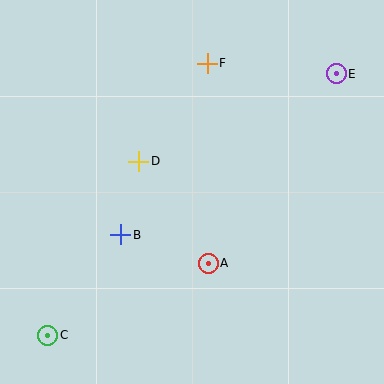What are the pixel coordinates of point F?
Point F is at (207, 63).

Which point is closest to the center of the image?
Point D at (139, 161) is closest to the center.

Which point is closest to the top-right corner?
Point E is closest to the top-right corner.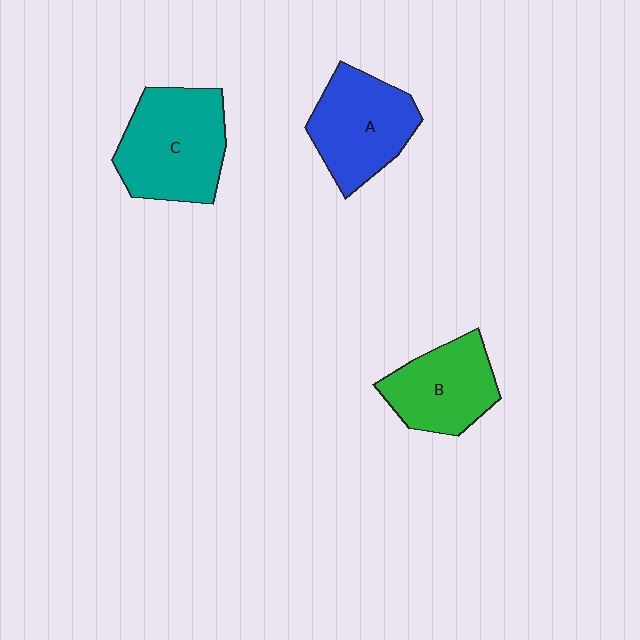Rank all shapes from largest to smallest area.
From largest to smallest: C (teal), A (blue), B (green).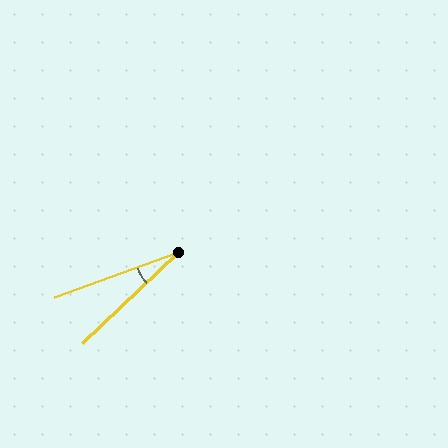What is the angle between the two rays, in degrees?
Approximately 23 degrees.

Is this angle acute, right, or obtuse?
It is acute.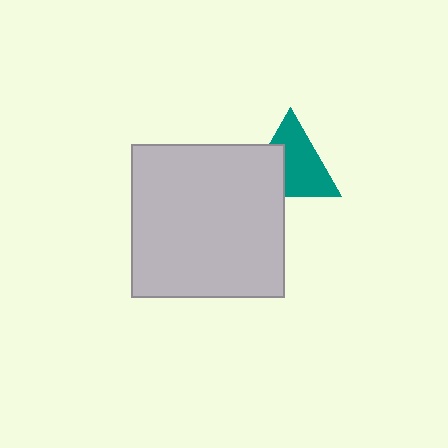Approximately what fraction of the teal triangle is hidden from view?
Roughly 36% of the teal triangle is hidden behind the light gray square.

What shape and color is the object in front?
The object in front is a light gray square.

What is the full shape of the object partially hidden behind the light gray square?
The partially hidden object is a teal triangle.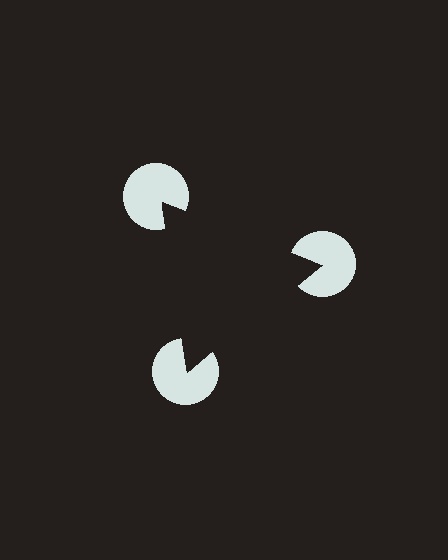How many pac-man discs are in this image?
There are 3 — one at each vertex of the illusory triangle.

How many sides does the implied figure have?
3 sides.